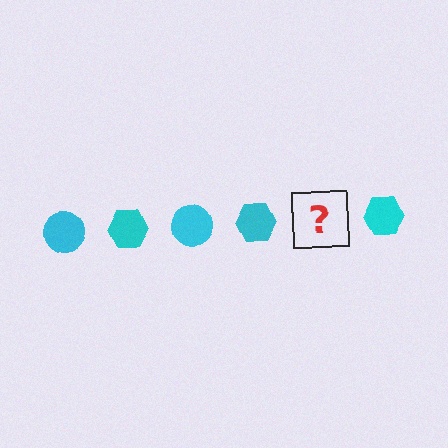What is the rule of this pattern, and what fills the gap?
The rule is that the pattern cycles through circle, hexagon shapes in cyan. The gap should be filled with a cyan circle.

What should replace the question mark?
The question mark should be replaced with a cyan circle.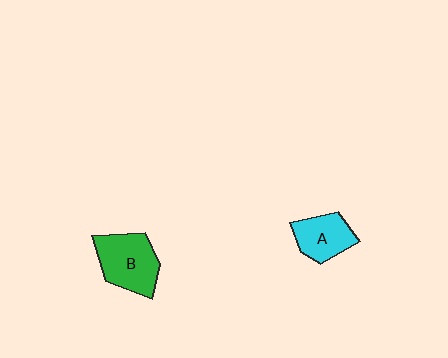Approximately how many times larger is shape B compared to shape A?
Approximately 1.4 times.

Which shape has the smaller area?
Shape A (cyan).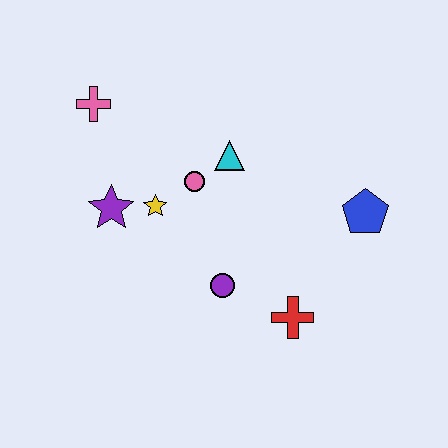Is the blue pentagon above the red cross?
Yes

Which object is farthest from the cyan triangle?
The red cross is farthest from the cyan triangle.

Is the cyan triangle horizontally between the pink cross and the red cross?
Yes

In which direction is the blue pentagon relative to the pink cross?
The blue pentagon is to the right of the pink cross.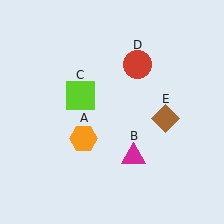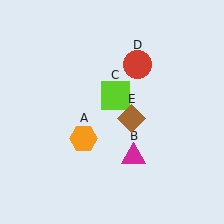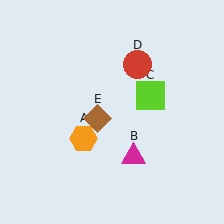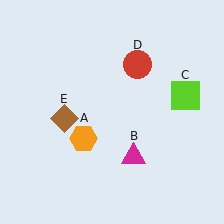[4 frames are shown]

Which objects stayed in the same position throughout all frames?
Orange hexagon (object A) and magenta triangle (object B) and red circle (object D) remained stationary.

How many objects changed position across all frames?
2 objects changed position: lime square (object C), brown diamond (object E).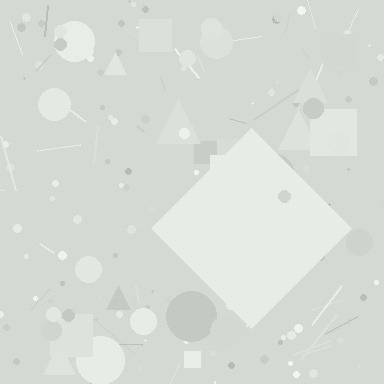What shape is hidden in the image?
A diamond is hidden in the image.